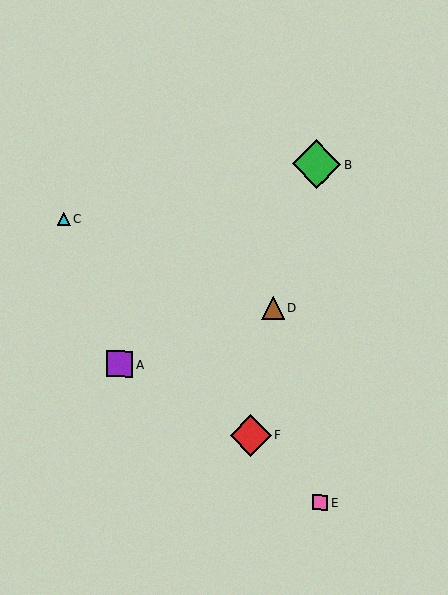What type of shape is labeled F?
Shape F is a red diamond.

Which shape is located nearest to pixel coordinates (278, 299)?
The brown triangle (labeled D) at (273, 308) is nearest to that location.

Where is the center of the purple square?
The center of the purple square is at (120, 364).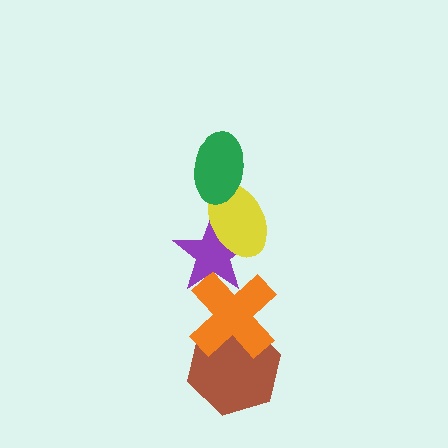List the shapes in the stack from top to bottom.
From top to bottom: the green ellipse, the yellow ellipse, the purple star, the orange cross, the brown hexagon.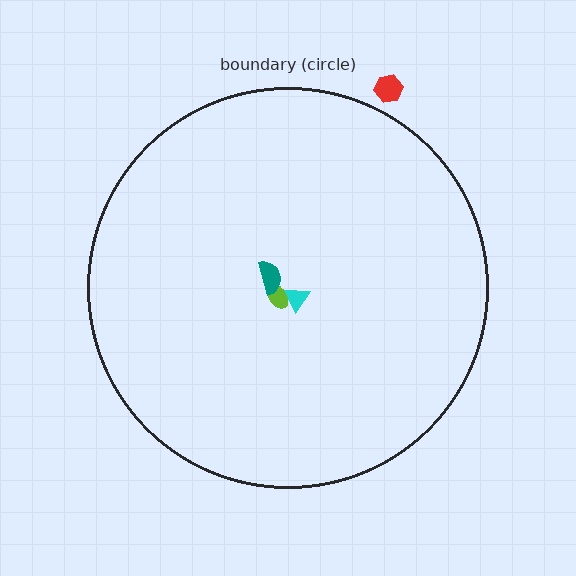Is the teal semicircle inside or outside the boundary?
Inside.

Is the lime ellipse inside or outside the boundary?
Inside.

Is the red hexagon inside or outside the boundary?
Outside.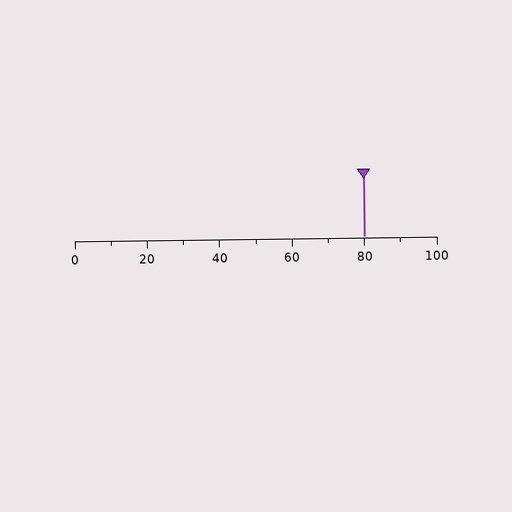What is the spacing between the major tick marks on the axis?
The major ticks are spaced 20 apart.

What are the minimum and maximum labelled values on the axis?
The axis runs from 0 to 100.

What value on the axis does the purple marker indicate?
The marker indicates approximately 80.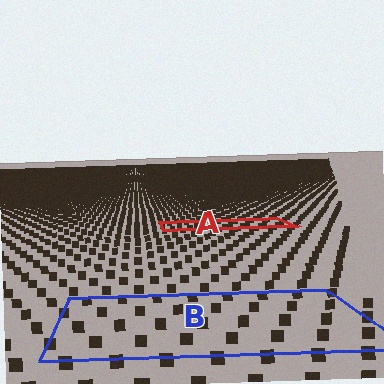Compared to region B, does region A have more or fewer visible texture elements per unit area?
Region A has more texture elements per unit area — they are packed more densely because it is farther away.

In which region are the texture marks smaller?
The texture marks are smaller in region A, because it is farther away.